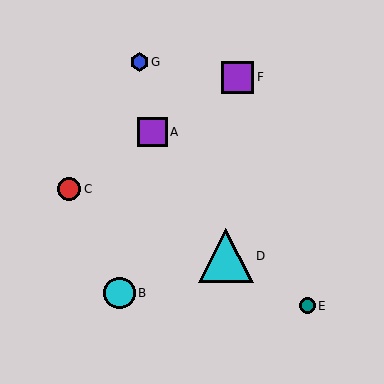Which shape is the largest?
The cyan triangle (labeled D) is the largest.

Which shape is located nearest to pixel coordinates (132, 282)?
The cyan circle (labeled B) at (119, 293) is nearest to that location.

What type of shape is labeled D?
Shape D is a cyan triangle.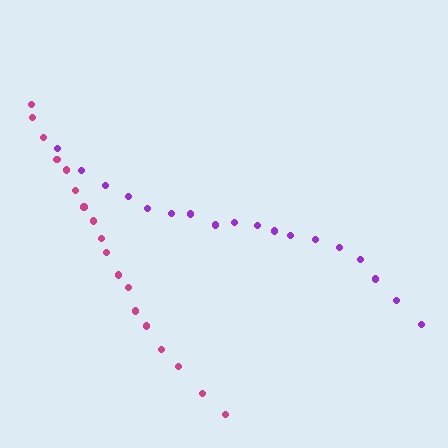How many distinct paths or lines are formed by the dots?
There are 2 distinct paths.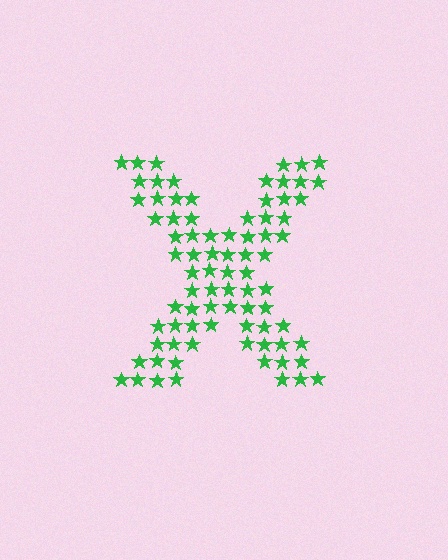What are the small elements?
The small elements are stars.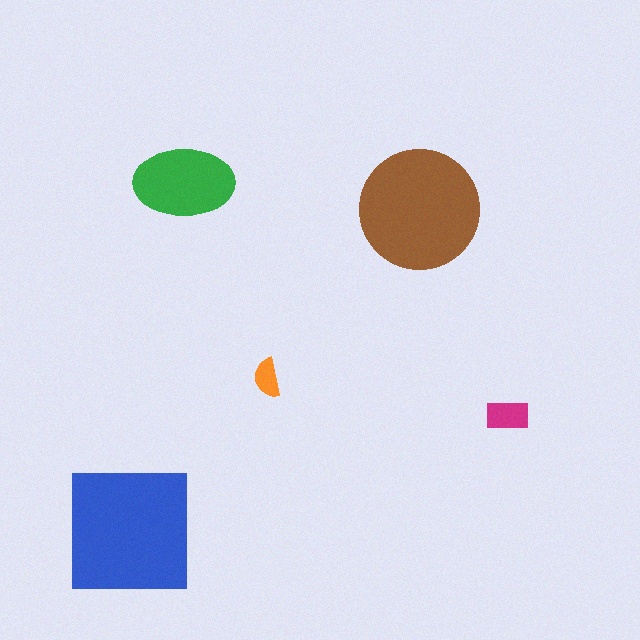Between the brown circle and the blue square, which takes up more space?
The blue square.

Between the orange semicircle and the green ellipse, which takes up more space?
The green ellipse.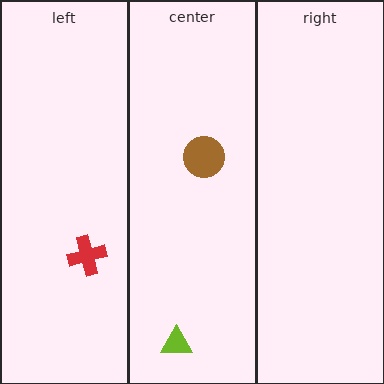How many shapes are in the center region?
2.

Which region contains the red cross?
The left region.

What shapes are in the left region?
The red cross.